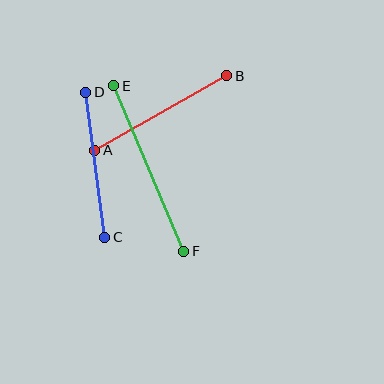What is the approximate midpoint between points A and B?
The midpoint is at approximately (161, 113) pixels.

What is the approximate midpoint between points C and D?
The midpoint is at approximately (95, 165) pixels.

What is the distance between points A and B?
The distance is approximately 152 pixels.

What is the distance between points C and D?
The distance is approximately 146 pixels.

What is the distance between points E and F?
The distance is approximately 180 pixels.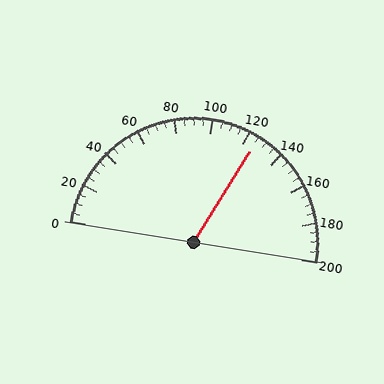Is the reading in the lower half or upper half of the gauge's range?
The reading is in the upper half of the range (0 to 200).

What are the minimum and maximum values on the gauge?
The gauge ranges from 0 to 200.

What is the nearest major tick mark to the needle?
The nearest major tick mark is 120.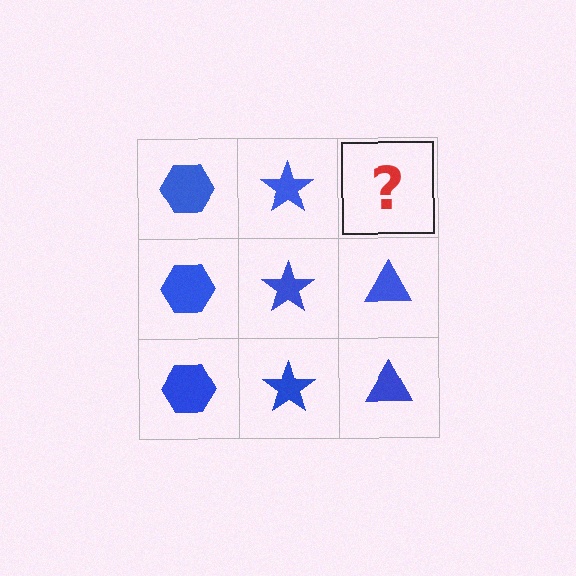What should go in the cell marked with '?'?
The missing cell should contain a blue triangle.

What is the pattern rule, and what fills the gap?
The rule is that each column has a consistent shape. The gap should be filled with a blue triangle.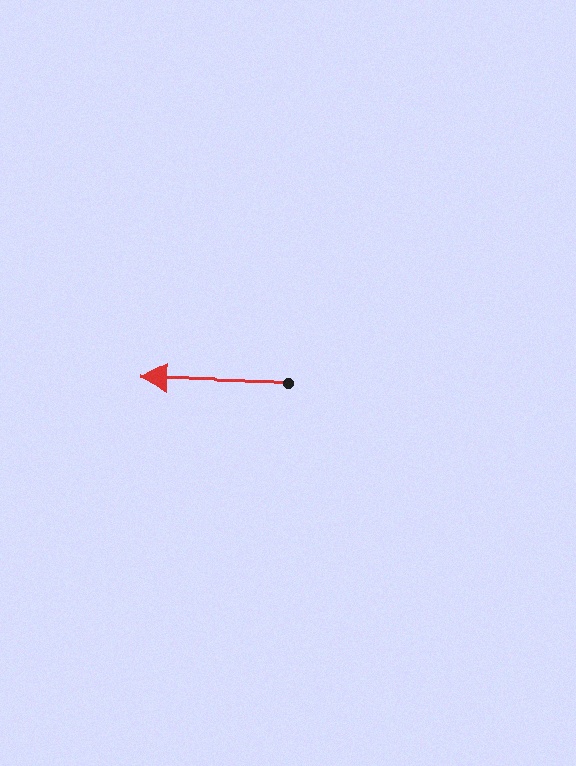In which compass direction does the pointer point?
West.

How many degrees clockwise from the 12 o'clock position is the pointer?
Approximately 270 degrees.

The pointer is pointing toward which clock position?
Roughly 9 o'clock.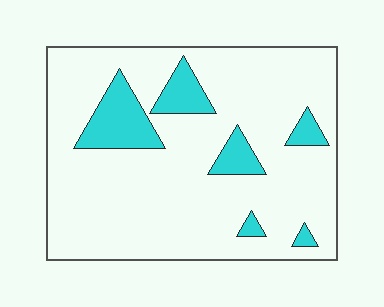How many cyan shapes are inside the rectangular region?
6.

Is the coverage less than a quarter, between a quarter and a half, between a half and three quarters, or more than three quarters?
Less than a quarter.